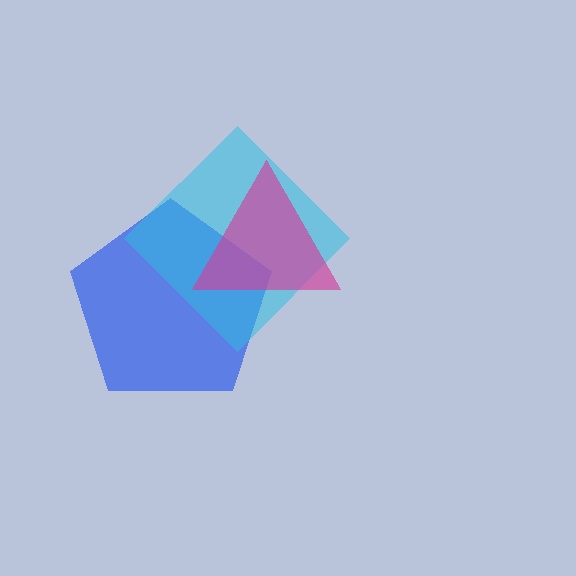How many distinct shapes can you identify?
There are 3 distinct shapes: a blue pentagon, a cyan diamond, a magenta triangle.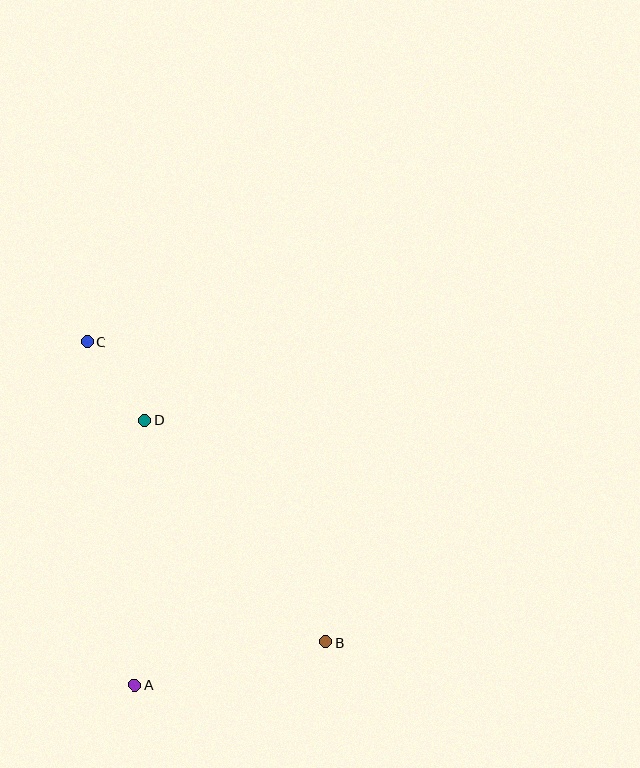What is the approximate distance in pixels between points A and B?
The distance between A and B is approximately 196 pixels.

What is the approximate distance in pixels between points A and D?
The distance between A and D is approximately 265 pixels.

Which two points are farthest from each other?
Points B and C are farthest from each other.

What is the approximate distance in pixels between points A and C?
The distance between A and C is approximately 347 pixels.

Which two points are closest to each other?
Points C and D are closest to each other.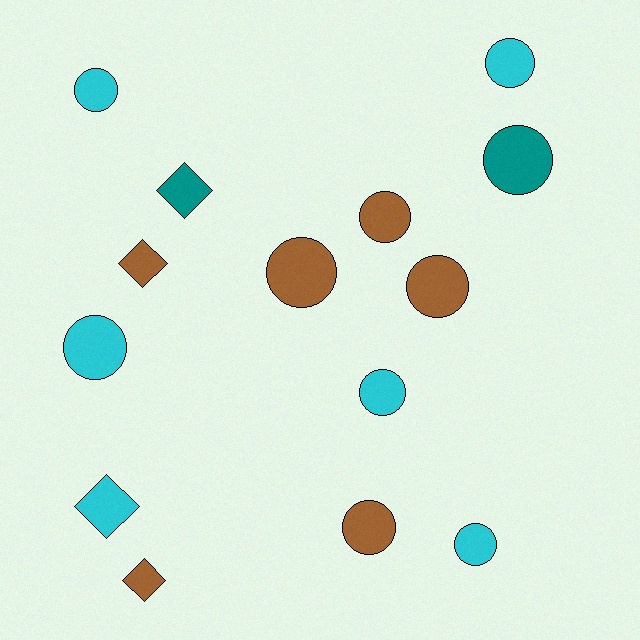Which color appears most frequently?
Cyan, with 6 objects.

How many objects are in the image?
There are 14 objects.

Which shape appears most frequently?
Circle, with 10 objects.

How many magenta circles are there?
There are no magenta circles.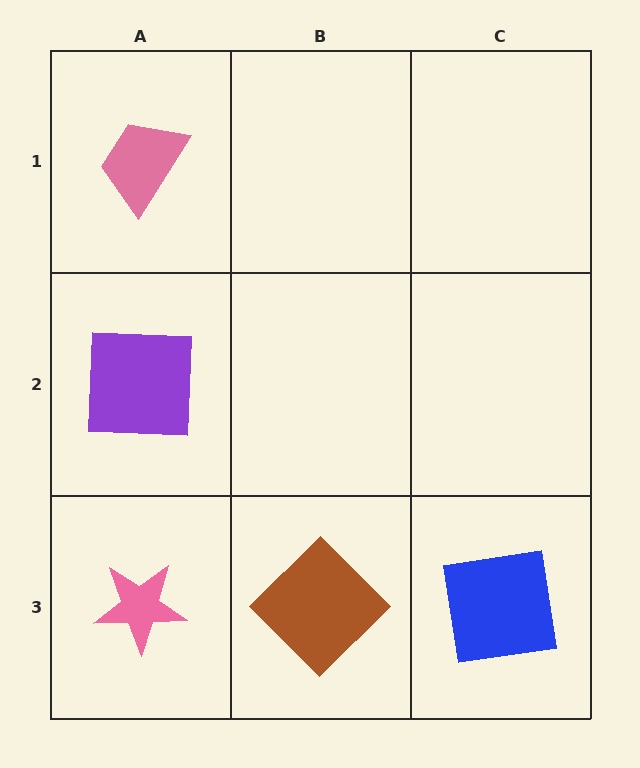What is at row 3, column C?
A blue square.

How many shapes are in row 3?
3 shapes.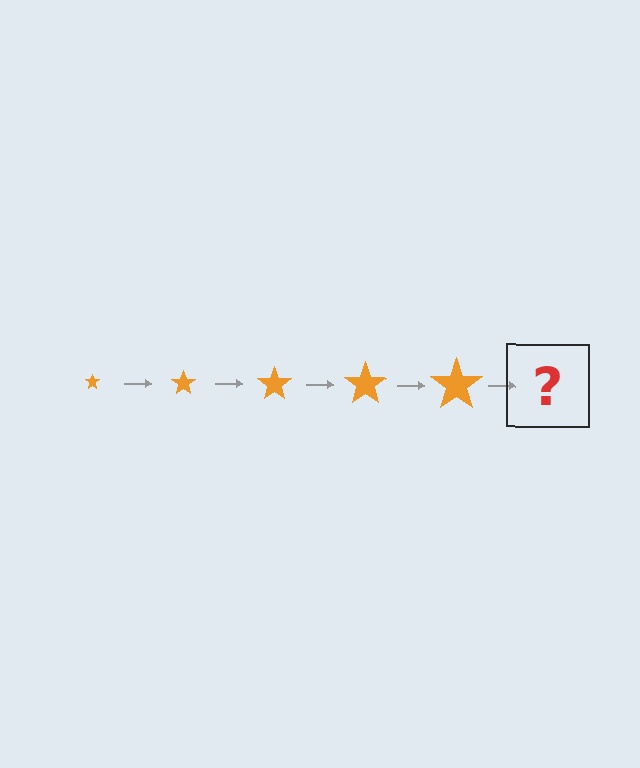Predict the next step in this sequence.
The next step is an orange star, larger than the previous one.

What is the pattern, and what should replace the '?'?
The pattern is that the star gets progressively larger each step. The '?' should be an orange star, larger than the previous one.